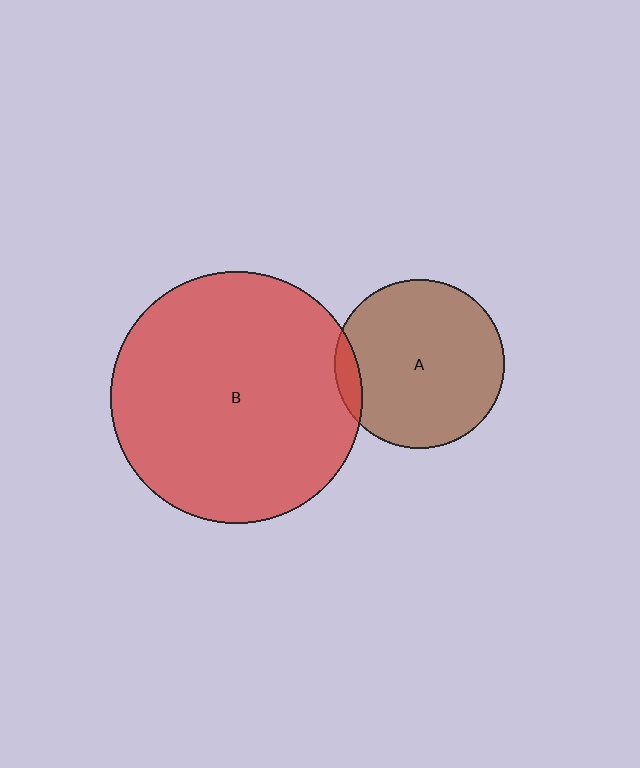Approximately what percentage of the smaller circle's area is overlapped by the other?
Approximately 5%.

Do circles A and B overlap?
Yes.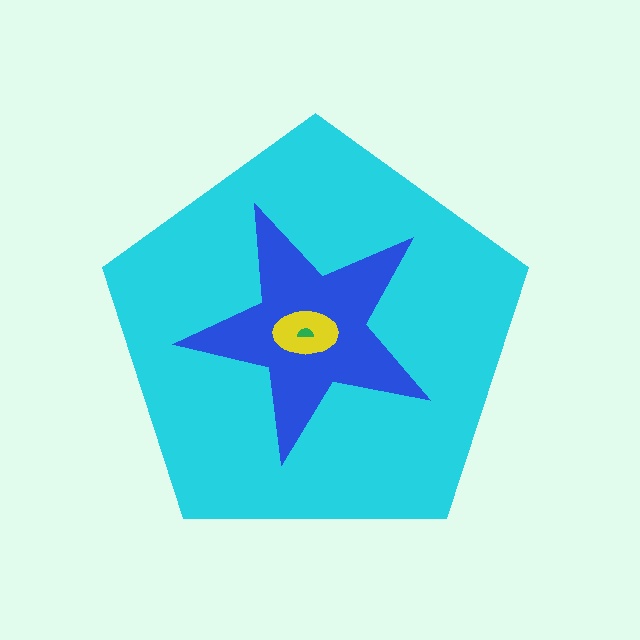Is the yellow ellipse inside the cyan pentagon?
Yes.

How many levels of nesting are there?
4.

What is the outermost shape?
The cyan pentagon.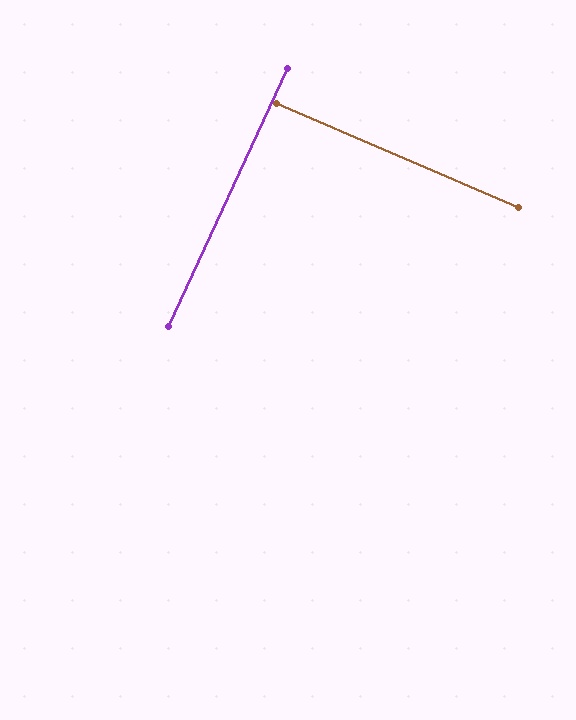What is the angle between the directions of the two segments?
Approximately 88 degrees.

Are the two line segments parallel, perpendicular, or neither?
Perpendicular — they meet at approximately 88°.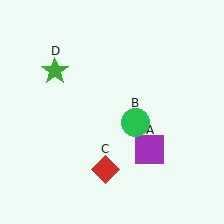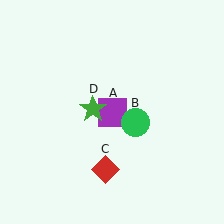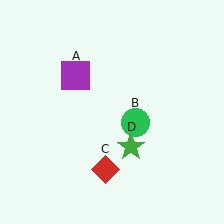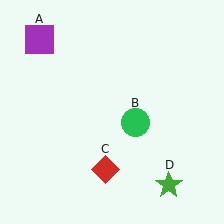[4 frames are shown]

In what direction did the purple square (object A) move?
The purple square (object A) moved up and to the left.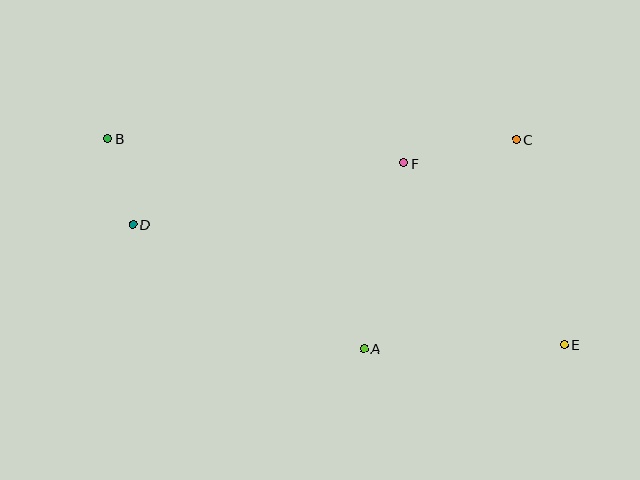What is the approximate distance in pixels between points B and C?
The distance between B and C is approximately 409 pixels.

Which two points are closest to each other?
Points B and D are closest to each other.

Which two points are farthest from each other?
Points B and E are farthest from each other.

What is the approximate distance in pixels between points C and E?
The distance between C and E is approximately 210 pixels.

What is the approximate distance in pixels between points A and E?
The distance between A and E is approximately 200 pixels.